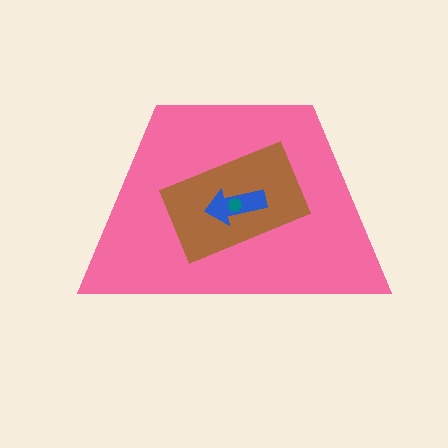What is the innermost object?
The teal circle.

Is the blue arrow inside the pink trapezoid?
Yes.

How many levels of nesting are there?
4.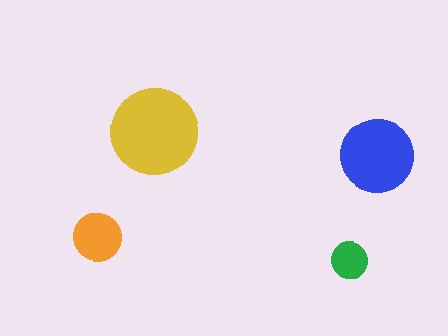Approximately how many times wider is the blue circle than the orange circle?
About 1.5 times wider.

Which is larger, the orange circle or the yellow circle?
The yellow one.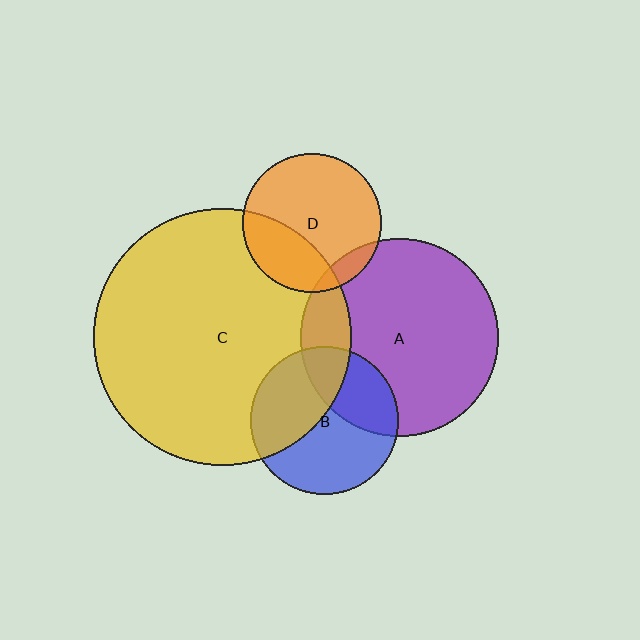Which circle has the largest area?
Circle C (yellow).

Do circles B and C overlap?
Yes.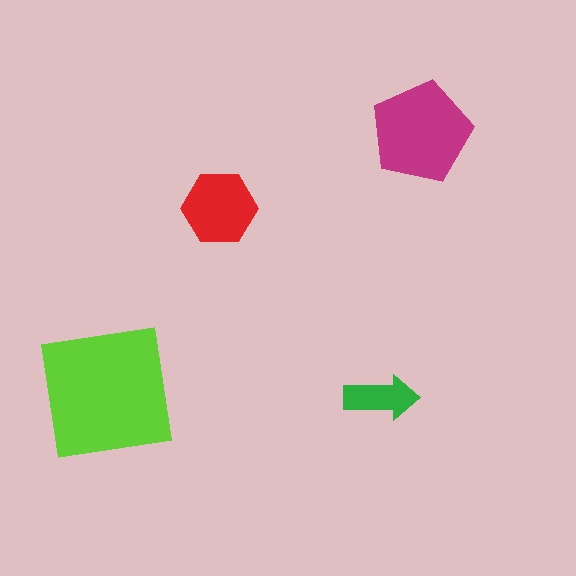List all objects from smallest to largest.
The green arrow, the red hexagon, the magenta pentagon, the lime square.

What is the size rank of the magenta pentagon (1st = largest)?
2nd.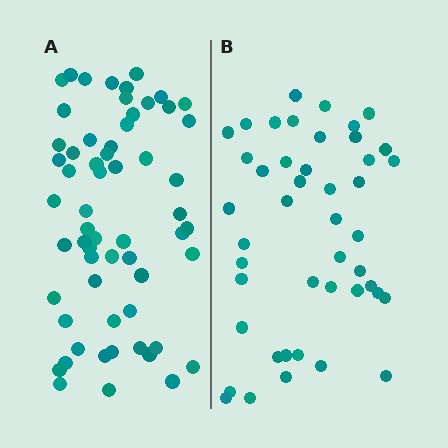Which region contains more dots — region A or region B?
Region A (the left region) has more dots.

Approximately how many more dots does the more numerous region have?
Region A has approximately 15 more dots than region B.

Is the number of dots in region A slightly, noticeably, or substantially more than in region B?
Region A has noticeably more, but not dramatically so. The ratio is roughly 1.3 to 1.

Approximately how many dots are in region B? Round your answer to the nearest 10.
About 40 dots. (The exact count is 45, which rounds to 40.)